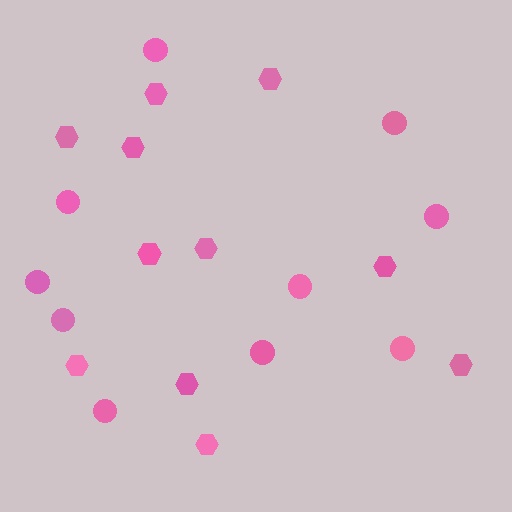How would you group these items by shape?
There are 2 groups: one group of hexagons (11) and one group of circles (10).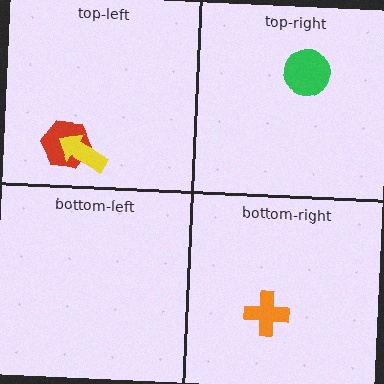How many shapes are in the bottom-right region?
1.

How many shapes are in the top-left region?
2.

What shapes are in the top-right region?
The green circle.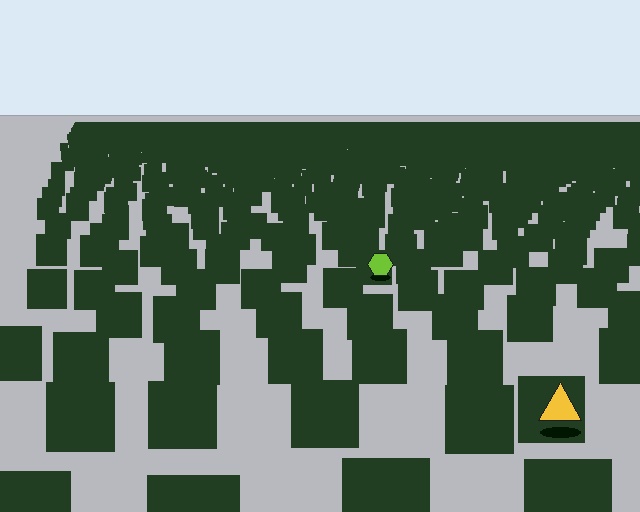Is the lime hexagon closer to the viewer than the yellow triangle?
No. The yellow triangle is closer — you can tell from the texture gradient: the ground texture is coarser near it.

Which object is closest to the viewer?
The yellow triangle is closest. The texture marks near it are larger and more spread out.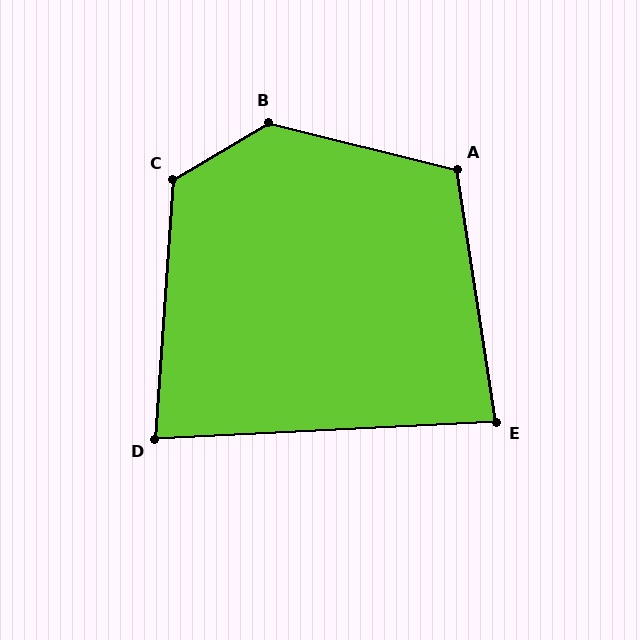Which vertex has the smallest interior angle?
D, at approximately 83 degrees.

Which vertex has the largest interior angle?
B, at approximately 136 degrees.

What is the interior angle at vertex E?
Approximately 84 degrees (acute).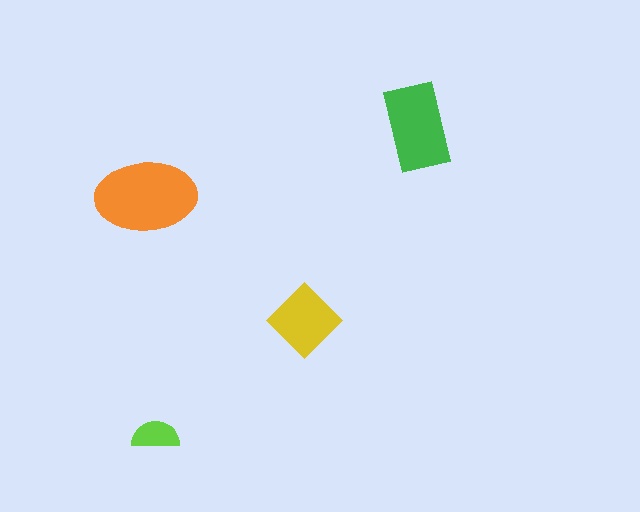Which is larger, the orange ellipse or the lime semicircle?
The orange ellipse.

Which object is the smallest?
The lime semicircle.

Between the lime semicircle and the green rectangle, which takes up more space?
The green rectangle.